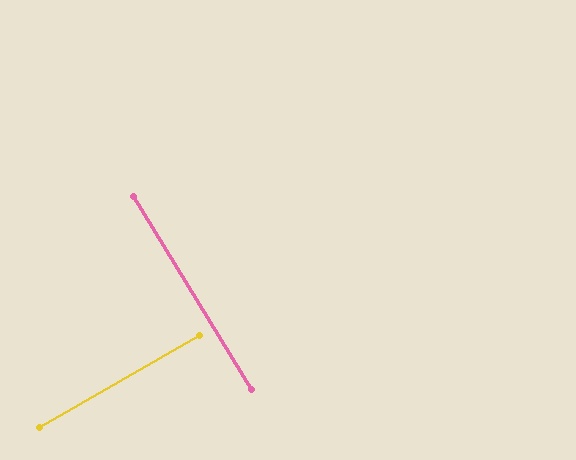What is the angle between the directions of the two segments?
Approximately 89 degrees.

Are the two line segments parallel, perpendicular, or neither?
Perpendicular — they meet at approximately 89°.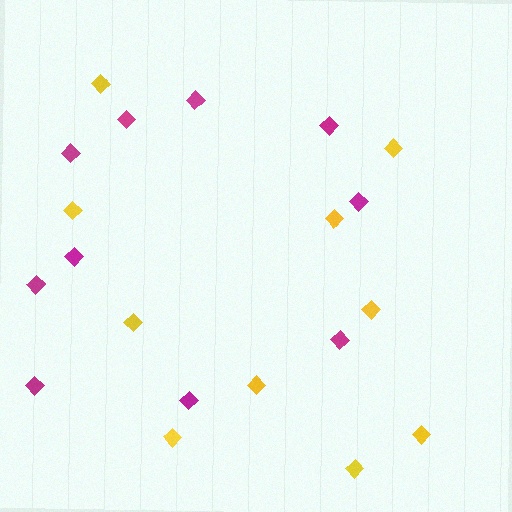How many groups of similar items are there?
There are 2 groups: one group of magenta diamonds (10) and one group of yellow diamonds (10).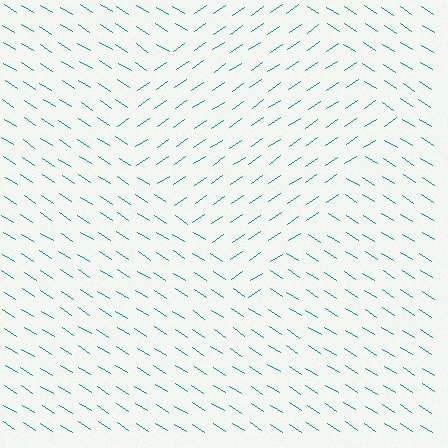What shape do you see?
I see a diamond.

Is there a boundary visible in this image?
Yes, there is a texture boundary formed by a change in line orientation.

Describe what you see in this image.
The image is filled with small teal line segments. A diamond region in the image has lines oriented differently from the surrounding lines, creating a visible texture boundary.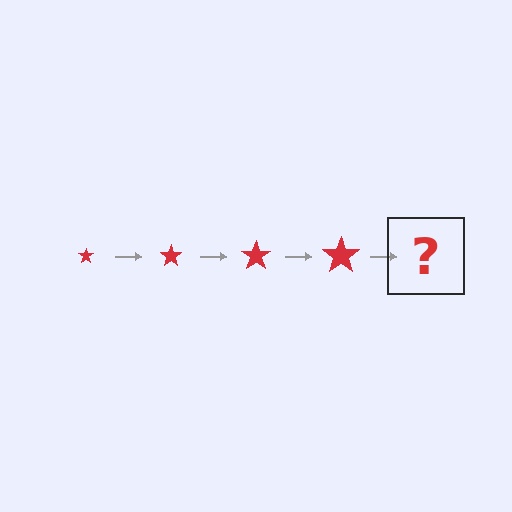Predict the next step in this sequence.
The next step is a red star, larger than the previous one.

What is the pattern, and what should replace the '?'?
The pattern is that the star gets progressively larger each step. The '?' should be a red star, larger than the previous one.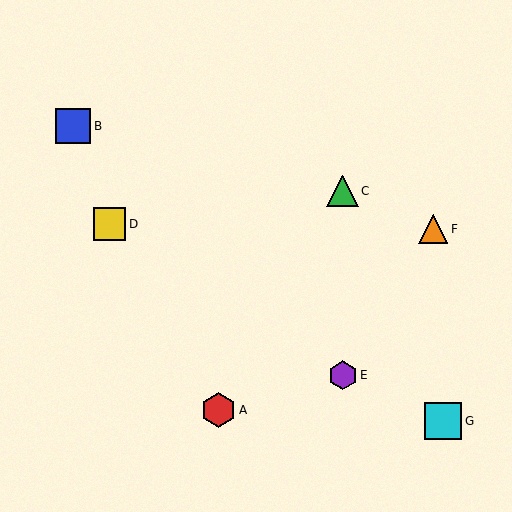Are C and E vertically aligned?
Yes, both are at x≈343.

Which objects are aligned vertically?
Objects C, E are aligned vertically.